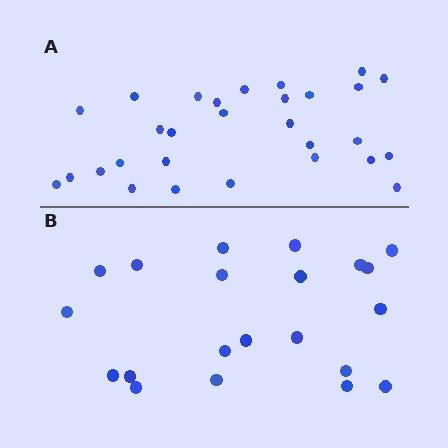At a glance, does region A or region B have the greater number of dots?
Region A (the top region) has more dots.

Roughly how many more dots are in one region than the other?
Region A has roughly 8 or so more dots than region B.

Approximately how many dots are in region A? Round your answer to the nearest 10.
About 30 dots. (The exact count is 29, which rounds to 30.)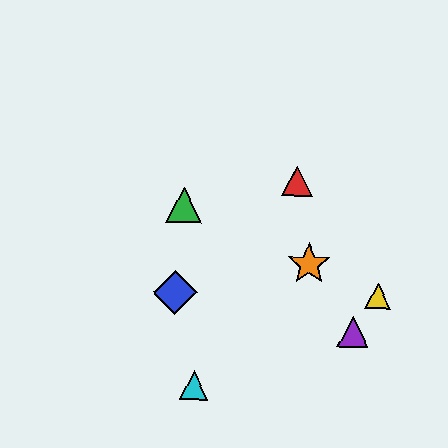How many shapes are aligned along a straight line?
3 shapes (the green triangle, the yellow triangle, the orange star) are aligned along a straight line.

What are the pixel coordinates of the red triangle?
The red triangle is at (297, 181).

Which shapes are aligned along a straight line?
The green triangle, the yellow triangle, the orange star are aligned along a straight line.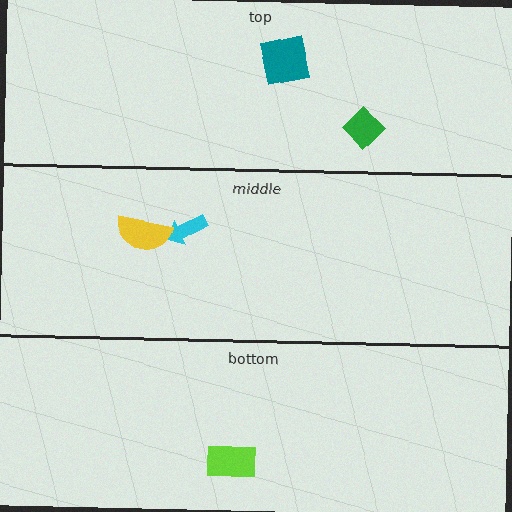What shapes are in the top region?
The teal square, the green diamond.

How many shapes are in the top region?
2.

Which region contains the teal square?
The top region.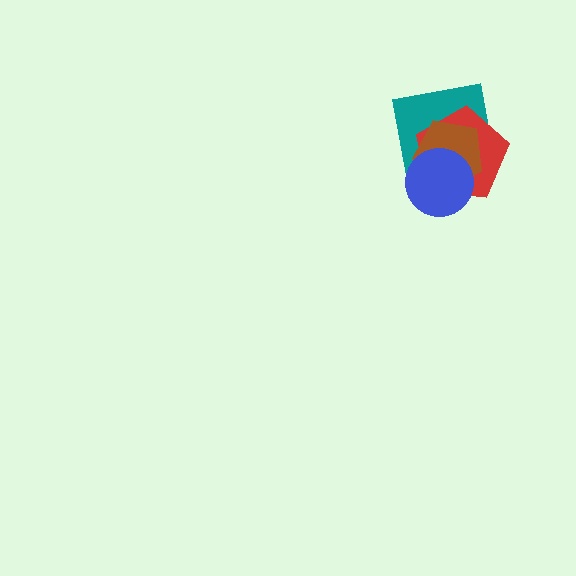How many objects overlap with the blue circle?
3 objects overlap with the blue circle.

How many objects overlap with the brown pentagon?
3 objects overlap with the brown pentagon.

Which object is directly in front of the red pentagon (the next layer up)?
The brown pentagon is directly in front of the red pentagon.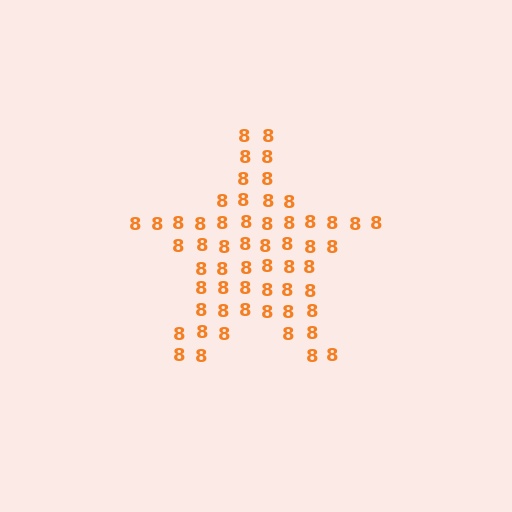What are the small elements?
The small elements are digit 8's.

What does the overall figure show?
The overall figure shows a star.